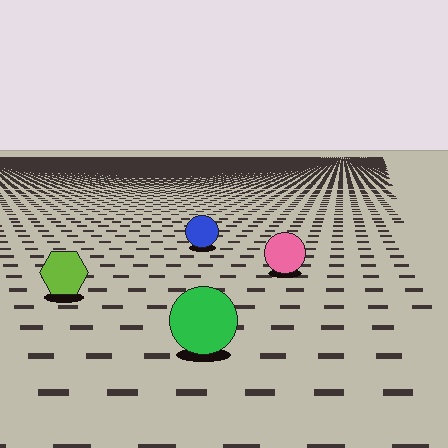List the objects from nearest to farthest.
From nearest to farthest: the green circle, the lime hexagon, the pink circle, the blue circle.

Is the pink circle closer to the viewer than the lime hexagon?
No. The lime hexagon is closer — you can tell from the texture gradient: the ground texture is coarser near it.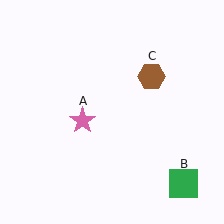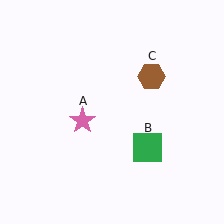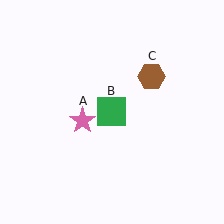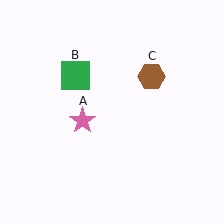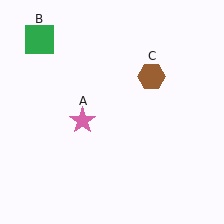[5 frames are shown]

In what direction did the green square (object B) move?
The green square (object B) moved up and to the left.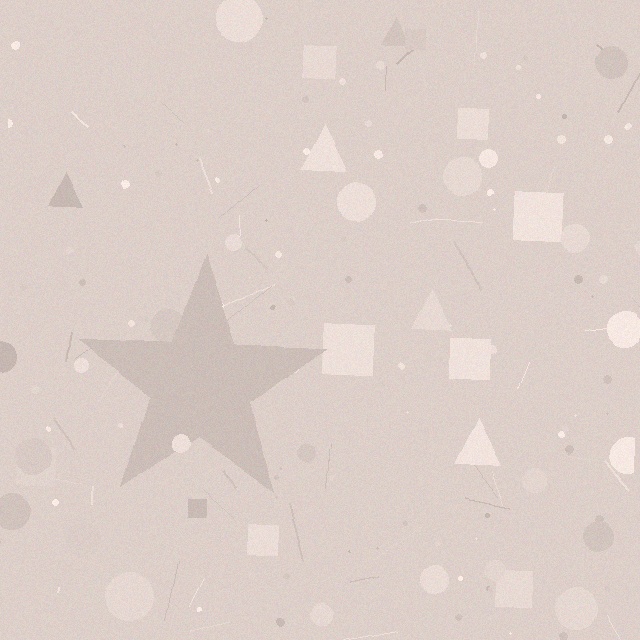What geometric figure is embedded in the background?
A star is embedded in the background.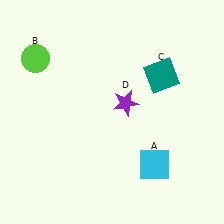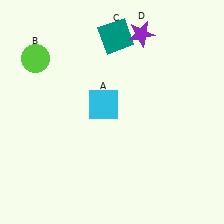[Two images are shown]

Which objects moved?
The objects that moved are: the cyan square (A), the teal square (C), the purple star (D).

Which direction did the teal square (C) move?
The teal square (C) moved left.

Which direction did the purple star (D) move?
The purple star (D) moved up.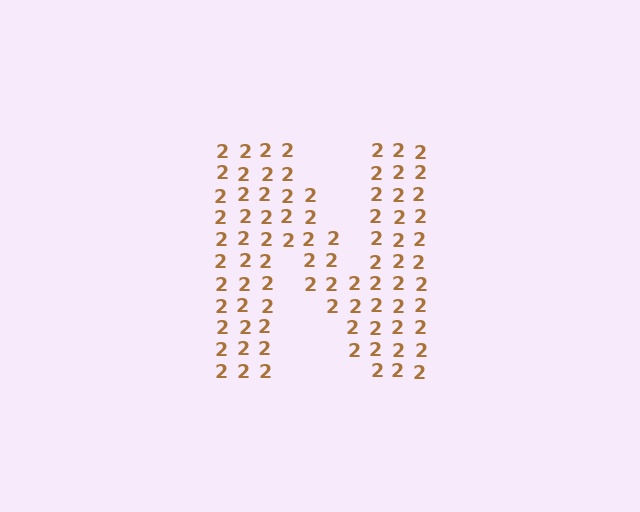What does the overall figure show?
The overall figure shows the letter N.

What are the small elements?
The small elements are digit 2's.